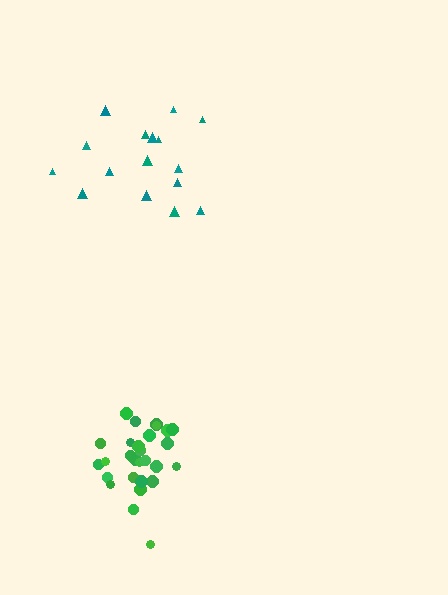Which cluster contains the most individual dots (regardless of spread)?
Green (29).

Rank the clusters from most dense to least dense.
green, teal.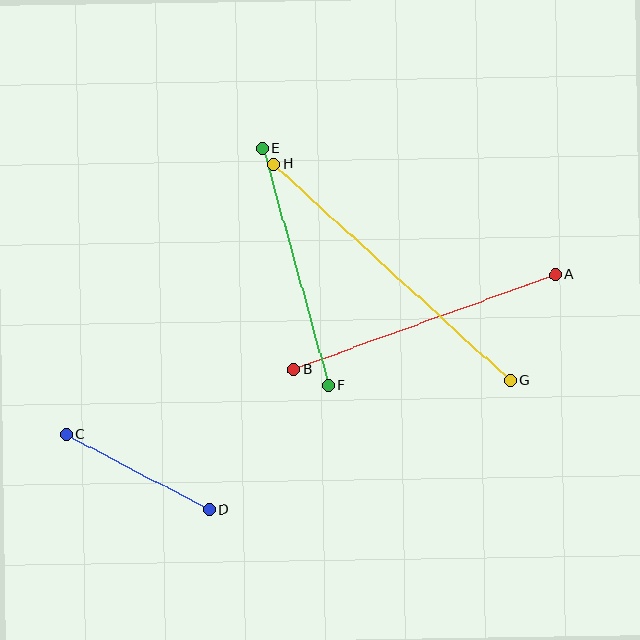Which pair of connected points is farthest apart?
Points G and H are farthest apart.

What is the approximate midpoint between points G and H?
The midpoint is at approximately (392, 272) pixels.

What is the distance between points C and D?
The distance is approximately 162 pixels.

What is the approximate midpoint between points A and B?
The midpoint is at approximately (425, 322) pixels.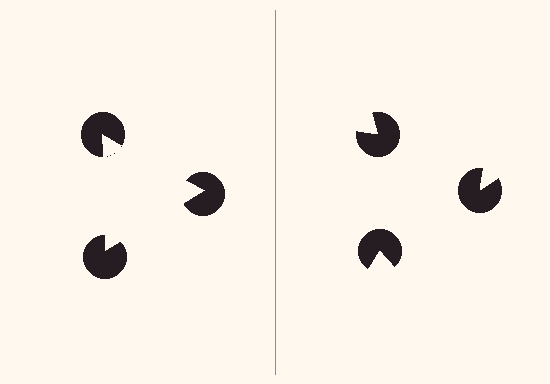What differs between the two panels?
The pac-man discs are positioned identically on both sides; only the wedge orientations differ. On the left they align to a triangle; on the right they are misaligned.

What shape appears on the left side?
An illusory triangle.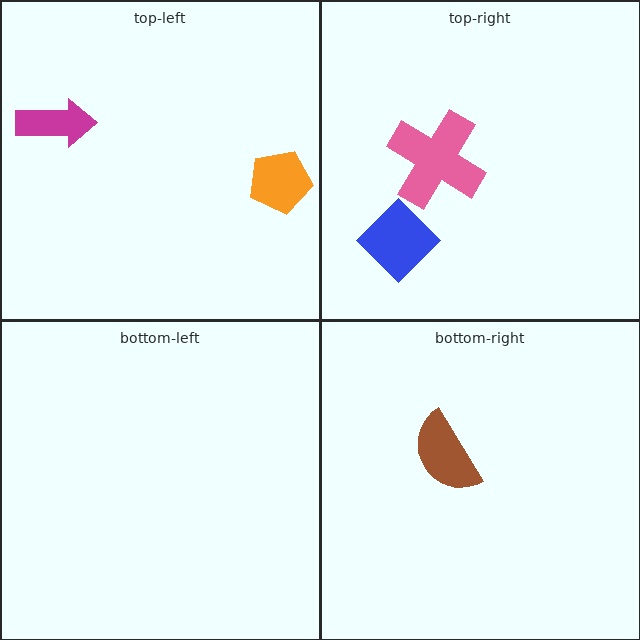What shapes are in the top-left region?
The magenta arrow, the orange pentagon.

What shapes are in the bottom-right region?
The brown semicircle.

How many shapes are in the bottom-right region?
1.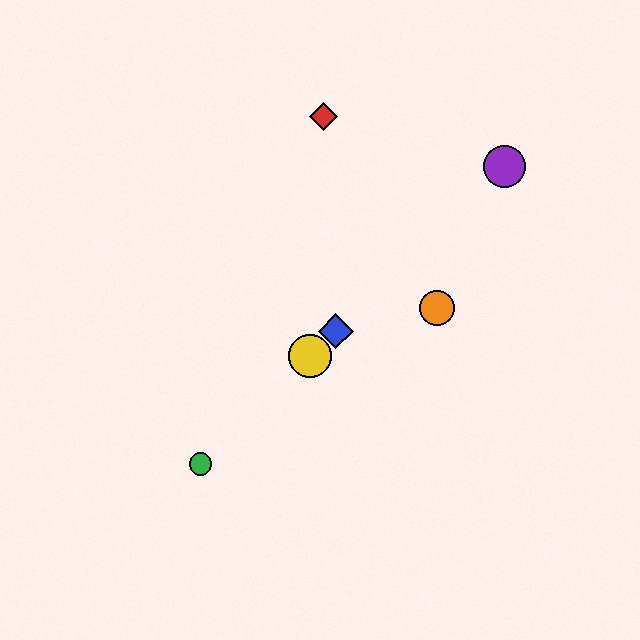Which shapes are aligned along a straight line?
The blue diamond, the green circle, the yellow circle, the purple circle are aligned along a straight line.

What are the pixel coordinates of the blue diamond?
The blue diamond is at (336, 331).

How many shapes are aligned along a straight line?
4 shapes (the blue diamond, the green circle, the yellow circle, the purple circle) are aligned along a straight line.